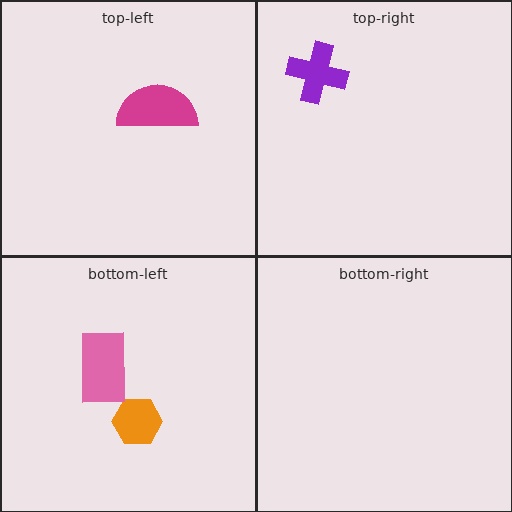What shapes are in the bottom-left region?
The orange hexagon, the pink rectangle.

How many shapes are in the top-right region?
1.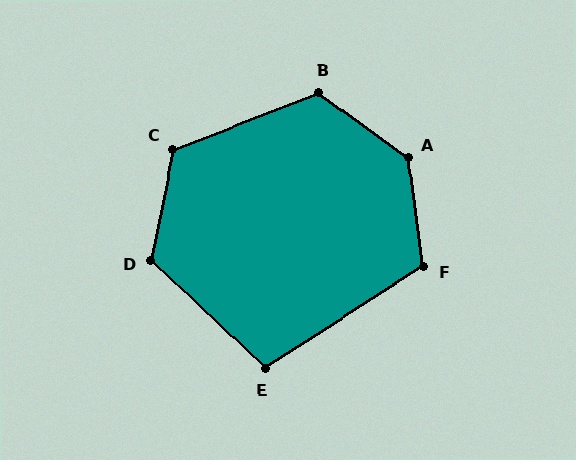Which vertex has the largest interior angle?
A, at approximately 134 degrees.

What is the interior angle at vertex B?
Approximately 123 degrees (obtuse).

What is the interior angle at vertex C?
Approximately 123 degrees (obtuse).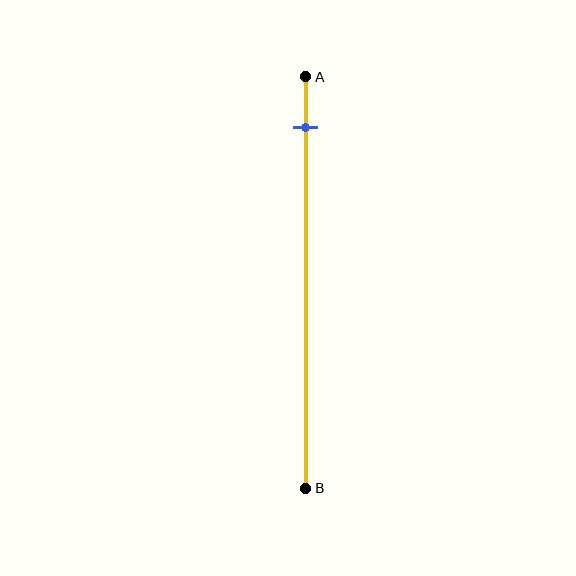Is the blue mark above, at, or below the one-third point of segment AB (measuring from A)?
The blue mark is above the one-third point of segment AB.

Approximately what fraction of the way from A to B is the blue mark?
The blue mark is approximately 10% of the way from A to B.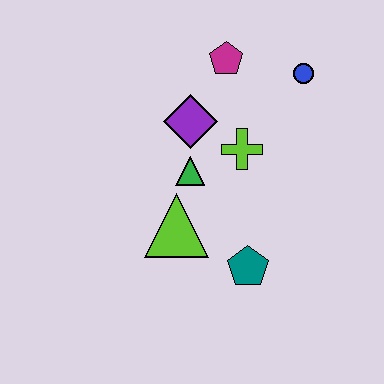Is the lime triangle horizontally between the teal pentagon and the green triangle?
No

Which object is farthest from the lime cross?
The teal pentagon is farthest from the lime cross.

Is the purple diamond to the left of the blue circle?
Yes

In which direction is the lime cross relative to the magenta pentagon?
The lime cross is below the magenta pentagon.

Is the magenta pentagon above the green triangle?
Yes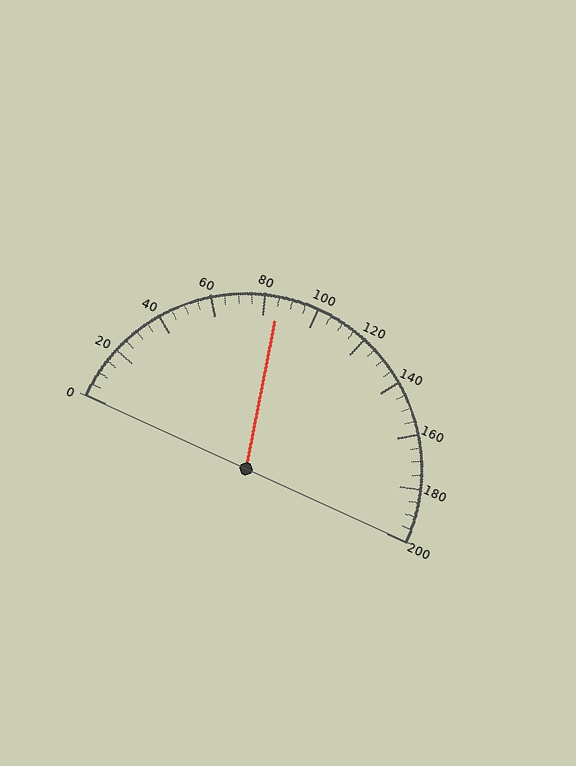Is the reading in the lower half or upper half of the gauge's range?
The reading is in the lower half of the range (0 to 200).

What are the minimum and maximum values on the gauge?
The gauge ranges from 0 to 200.